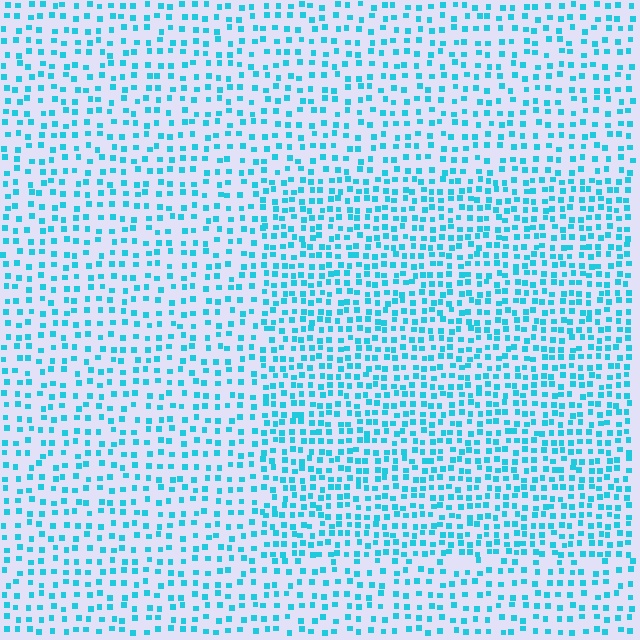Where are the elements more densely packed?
The elements are more densely packed inside the rectangle boundary.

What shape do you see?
I see a rectangle.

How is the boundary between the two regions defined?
The boundary is defined by a change in element density (approximately 1.6x ratio). All elements are the same color, size, and shape.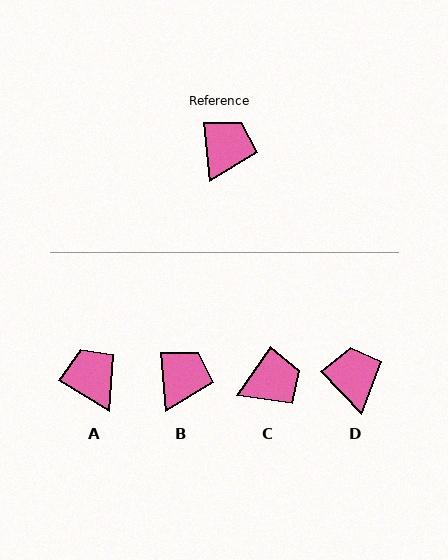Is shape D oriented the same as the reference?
No, it is off by about 39 degrees.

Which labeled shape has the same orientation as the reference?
B.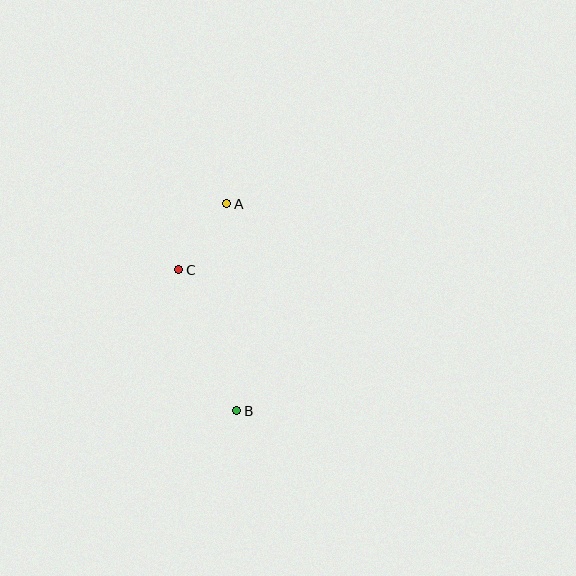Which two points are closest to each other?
Points A and C are closest to each other.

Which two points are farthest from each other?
Points A and B are farthest from each other.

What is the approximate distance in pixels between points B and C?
The distance between B and C is approximately 153 pixels.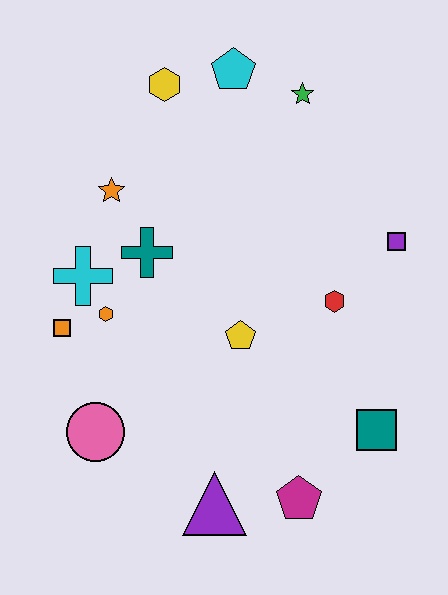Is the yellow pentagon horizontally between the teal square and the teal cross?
Yes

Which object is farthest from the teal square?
The yellow hexagon is farthest from the teal square.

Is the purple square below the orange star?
Yes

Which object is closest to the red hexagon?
The purple square is closest to the red hexagon.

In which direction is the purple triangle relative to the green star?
The purple triangle is below the green star.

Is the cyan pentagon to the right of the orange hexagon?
Yes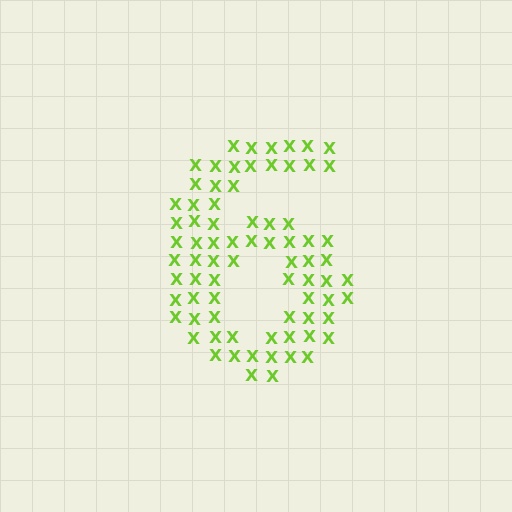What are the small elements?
The small elements are letter X's.